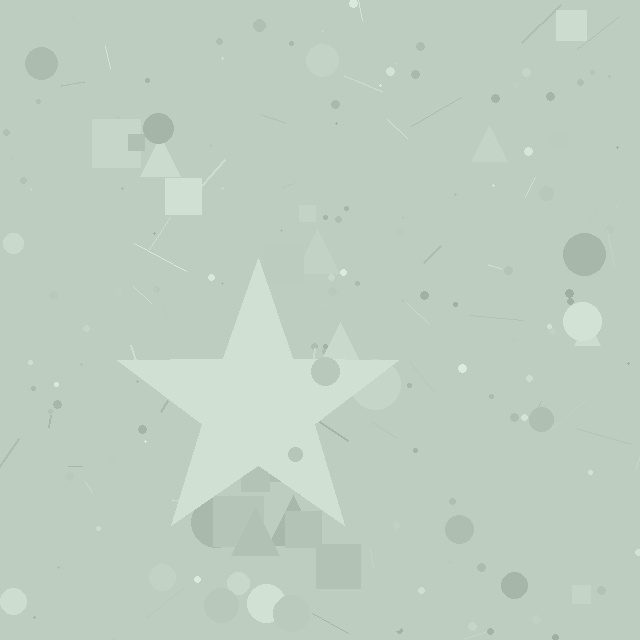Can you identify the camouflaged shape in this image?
The camouflaged shape is a star.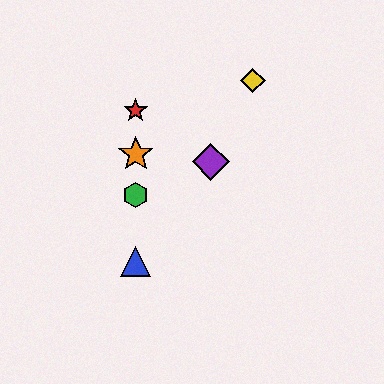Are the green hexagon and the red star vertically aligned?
Yes, both are at x≈136.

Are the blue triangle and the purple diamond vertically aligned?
No, the blue triangle is at x≈136 and the purple diamond is at x≈211.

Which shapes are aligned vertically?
The red star, the blue triangle, the green hexagon, the orange star are aligned vertically.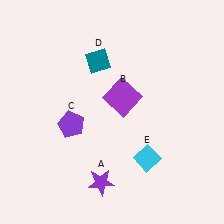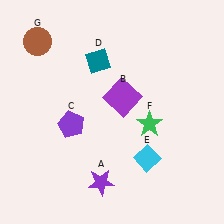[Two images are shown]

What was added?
A green star (F), a brown circle (G) were added in Image 2.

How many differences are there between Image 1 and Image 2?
There are 2 differences between the two images.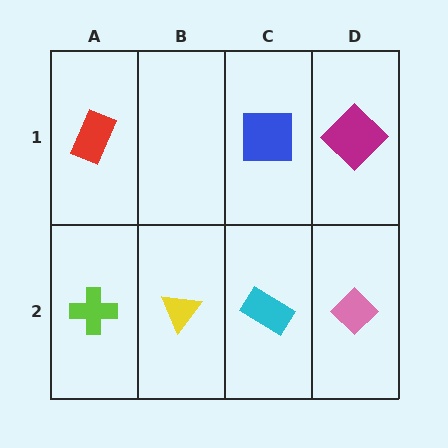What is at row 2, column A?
A lime cross.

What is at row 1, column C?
A blue square.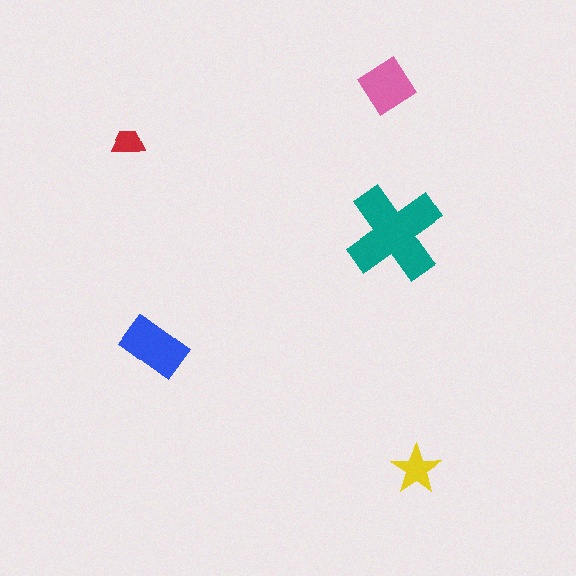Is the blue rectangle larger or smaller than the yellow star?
Larger.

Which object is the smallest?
The red trapezoid.